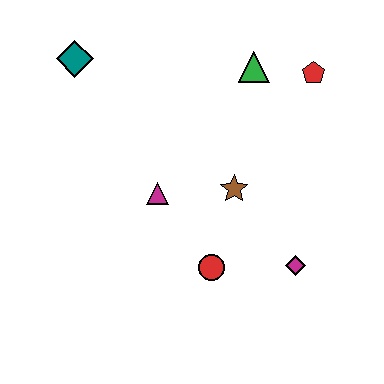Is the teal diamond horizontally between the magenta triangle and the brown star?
No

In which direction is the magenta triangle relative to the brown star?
The magenta triangle is to the left of the brown star.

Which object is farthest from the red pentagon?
The teal diamond is farthest from the red pentagon.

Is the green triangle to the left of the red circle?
No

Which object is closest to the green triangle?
The red pentagon is closest to the green triangle.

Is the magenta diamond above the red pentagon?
No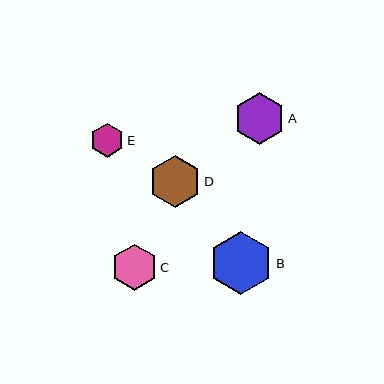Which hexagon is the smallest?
Hexagon E is the smallest with a size of approximately 33 pixels.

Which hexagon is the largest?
Hexagon B is the largest with a size of approximately 64 pixels.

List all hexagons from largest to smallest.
From largest to smallest: B, D, A, C, E.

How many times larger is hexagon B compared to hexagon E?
Hexagon B is approximately 1.9 times the size of hexagon E.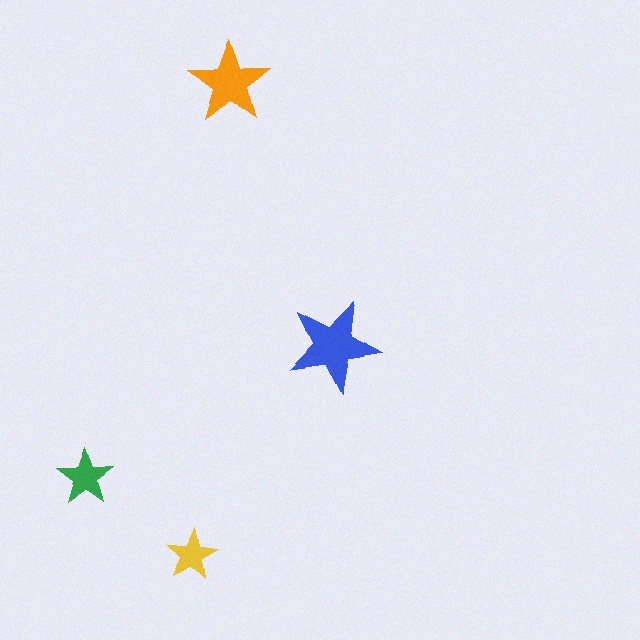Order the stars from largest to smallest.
the blue one, the orange one, the green one, the yellow one.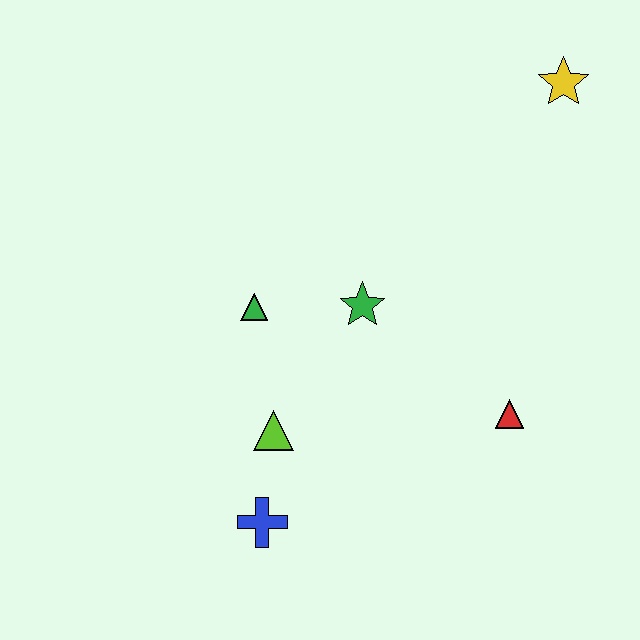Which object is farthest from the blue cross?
The yellow star is farthest from the blue cross.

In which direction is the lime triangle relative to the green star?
The lime triangle is below the green star.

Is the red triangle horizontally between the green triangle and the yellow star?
Yes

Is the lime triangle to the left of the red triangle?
Yes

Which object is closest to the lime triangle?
The blue cross is closest to the lime triangle.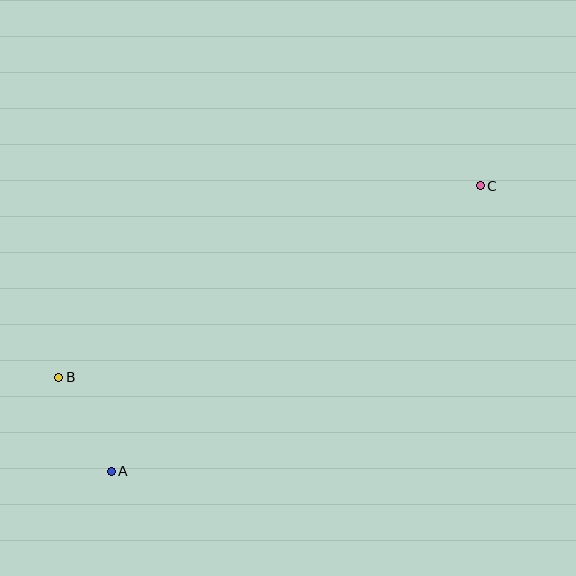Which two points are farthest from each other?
Points A and C are farthest from each other.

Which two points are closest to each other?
Points A and B are closest to each other.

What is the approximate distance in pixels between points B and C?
The distance between B and C is approximately 463 pixels.